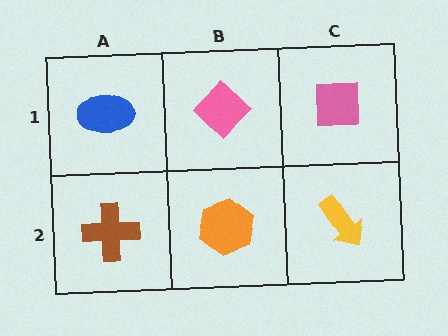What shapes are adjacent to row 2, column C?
A pink square (row 1, column C), an orange hexagon (row 2, column B).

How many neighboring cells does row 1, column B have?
3.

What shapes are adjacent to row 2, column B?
A pink diamond (row 1, column B), a brown cross (row 2, column A), a yellow arrow (row 2, column C).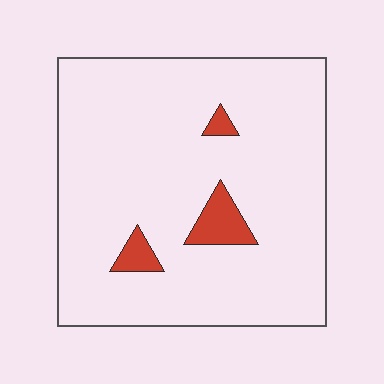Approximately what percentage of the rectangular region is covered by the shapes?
Approximately 5%.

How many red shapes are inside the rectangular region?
3.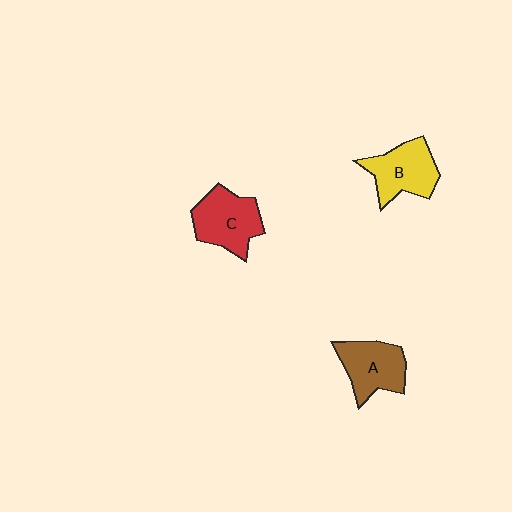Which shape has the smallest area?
Shape A (brown).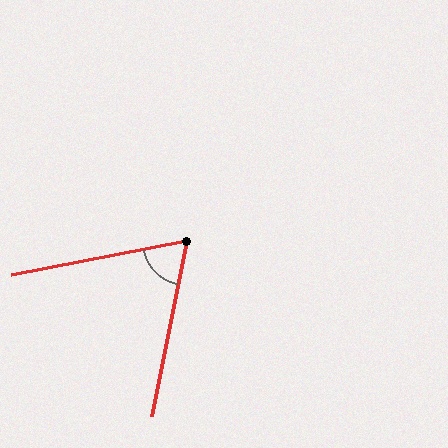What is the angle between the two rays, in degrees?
Approximately 68 degrees.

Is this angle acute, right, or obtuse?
It is acute.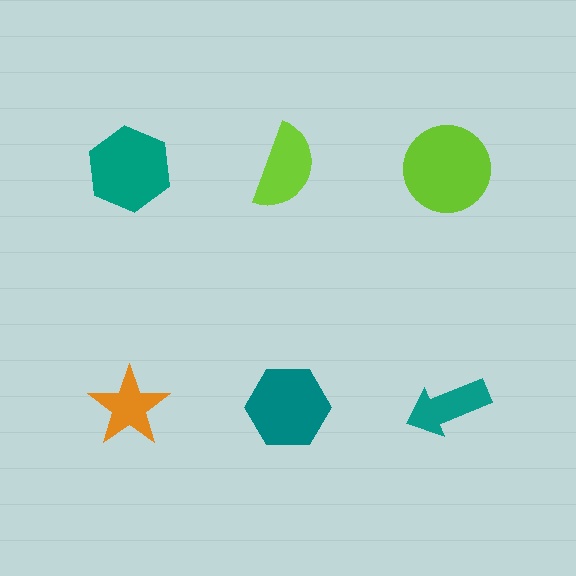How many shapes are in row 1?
3 shapes.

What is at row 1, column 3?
A lime circle.